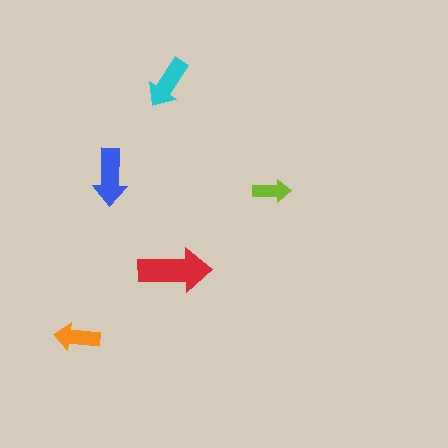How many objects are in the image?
There are 5 objects in the image.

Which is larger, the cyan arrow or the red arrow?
The red one.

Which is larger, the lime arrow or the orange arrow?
The orange one.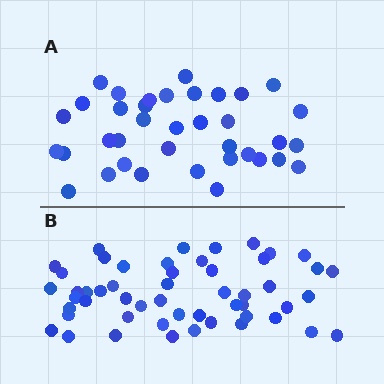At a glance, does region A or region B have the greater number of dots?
Region B (the bottom region) has more dots.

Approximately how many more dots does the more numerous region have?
Region B has approximately 15 more dots than region A.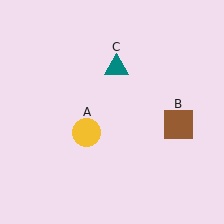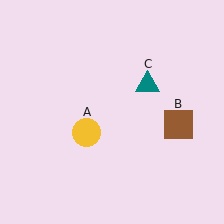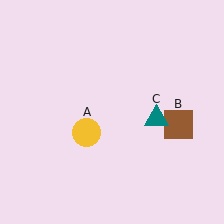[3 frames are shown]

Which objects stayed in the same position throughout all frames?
Yellow circle (object A) and brown square (object B) remained stationary.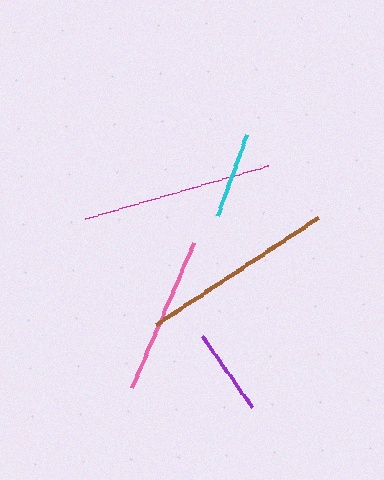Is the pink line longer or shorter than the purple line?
The pink line is longer than the purple line.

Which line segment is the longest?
The brown line is the longest at approximately 194 pixels.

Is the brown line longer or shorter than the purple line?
The brown line is longer than the purple line.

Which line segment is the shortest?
The cyan line is the shortest at approximately 86 pixels.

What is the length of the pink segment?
The pink segment is approximately 158 pixels long.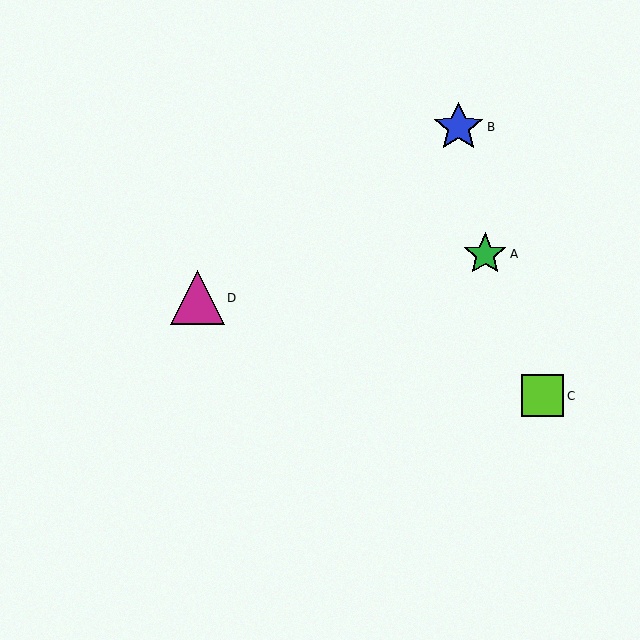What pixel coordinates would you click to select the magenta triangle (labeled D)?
Click at (197, 298) to select the magenta triangle D.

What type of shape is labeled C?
Shape C is a lime square.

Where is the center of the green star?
The center of the green star is at (485, 254).